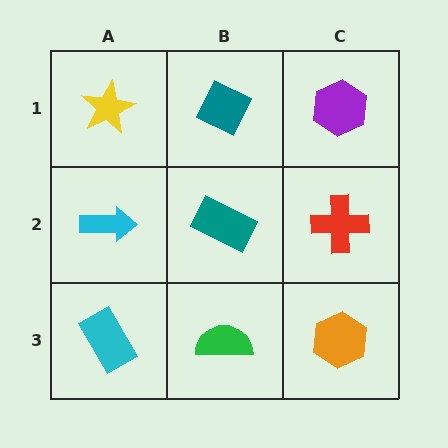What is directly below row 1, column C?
A red cross.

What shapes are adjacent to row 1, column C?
A red cross (row 2, column C), a teal diamond (row 1, column B).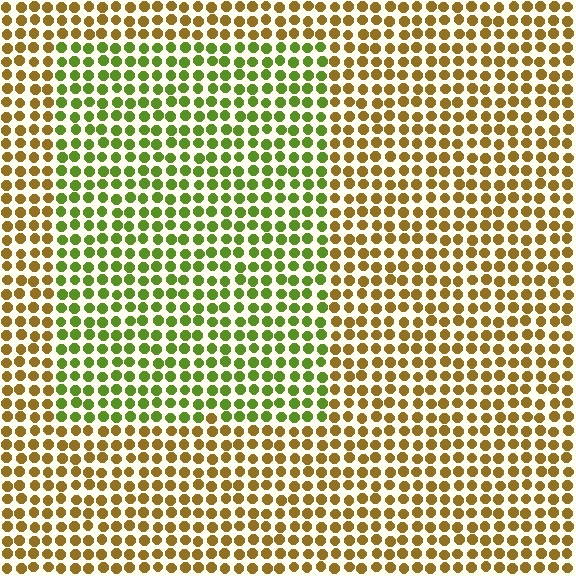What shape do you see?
I see a rectangle.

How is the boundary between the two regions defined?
The boundary is defined purely by a slight shift in hue (about 49 degrees). Spacing, size, and orientation are identical on both sides.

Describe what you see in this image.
The image is filled with small brown elements in a uniform arrangement. A rectangle-shaped region is visible where the elements are tinted to a slightly different hue, forming a subtle color boundary.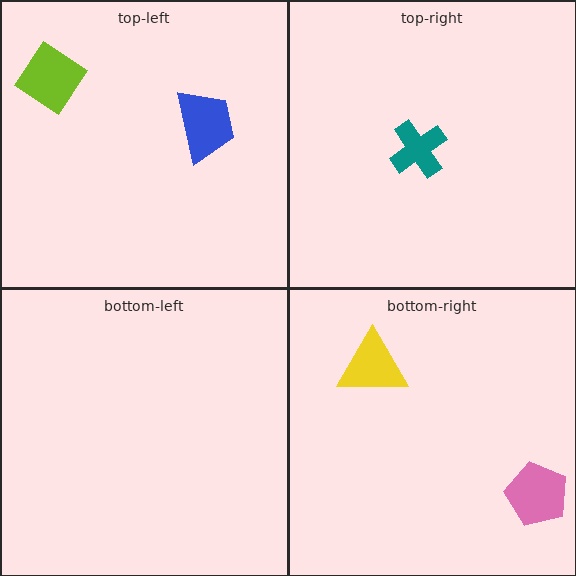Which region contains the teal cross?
The top-right region.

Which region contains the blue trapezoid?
The top-left region.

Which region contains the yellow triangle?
The bottom-right region.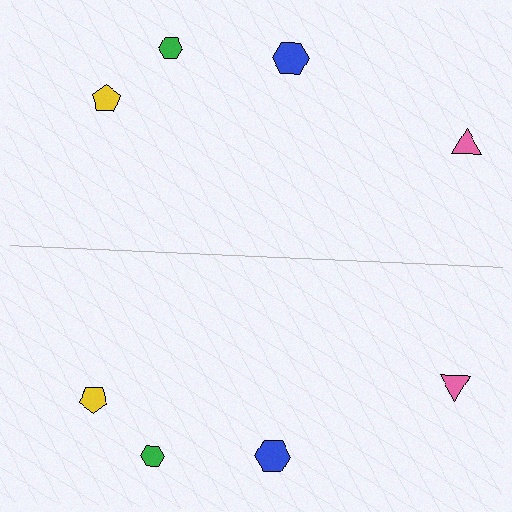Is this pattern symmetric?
Yes, this pattern has bilateral (reflection) symmetry.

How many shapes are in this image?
There are 8 shapes in this image.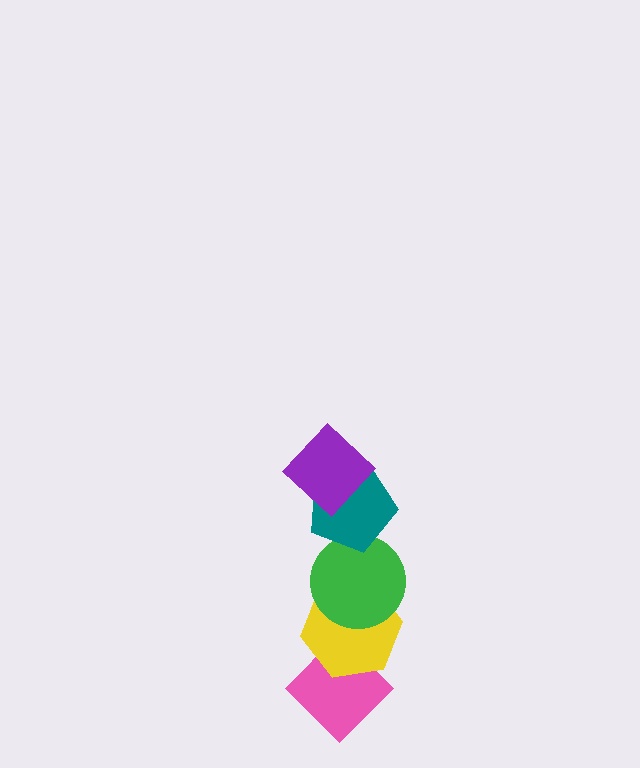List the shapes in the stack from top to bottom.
From top to bottom: the purple diamond, the teal pentagon, the green circle, the yellow hexagon, the pink diamond.